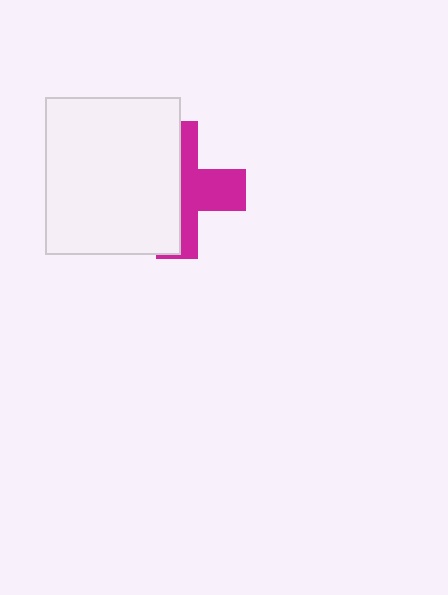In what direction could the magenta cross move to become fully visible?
The magenta cross could move right. That would shift it out from behind the white rectangle entirely.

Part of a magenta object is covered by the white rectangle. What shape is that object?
It is a cross.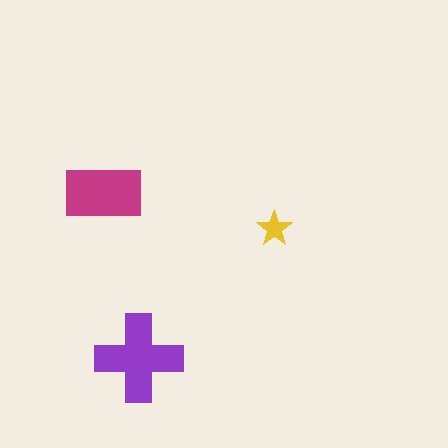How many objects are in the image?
There are 3 objects in the image.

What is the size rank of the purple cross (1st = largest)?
1st.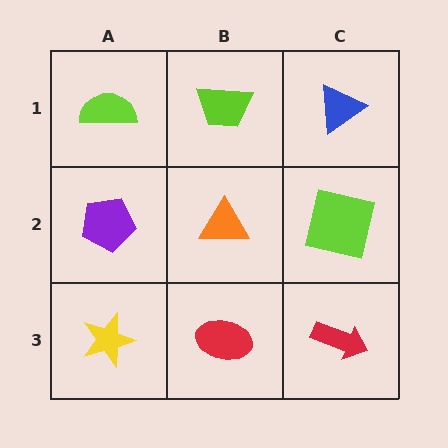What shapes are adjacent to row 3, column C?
A lime square (row 2, column C), a red ellipse (row 3, column B).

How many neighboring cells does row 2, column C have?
3.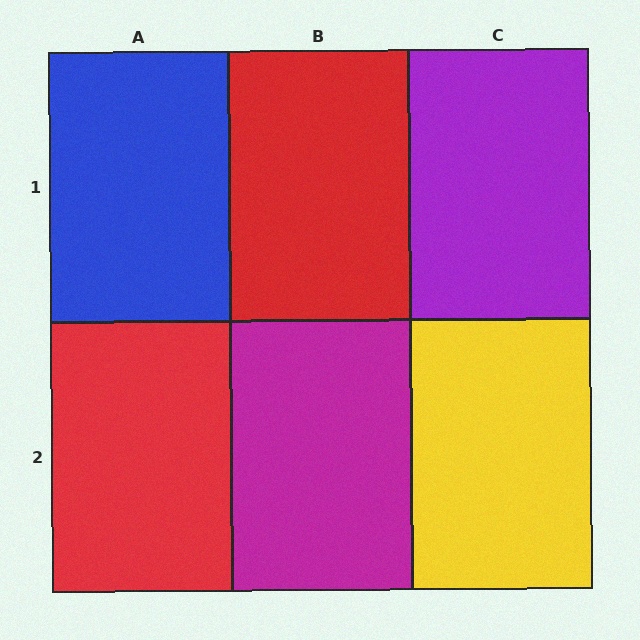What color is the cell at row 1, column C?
Purple.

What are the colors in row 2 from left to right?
Red, magenta, yellow.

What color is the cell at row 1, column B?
Red.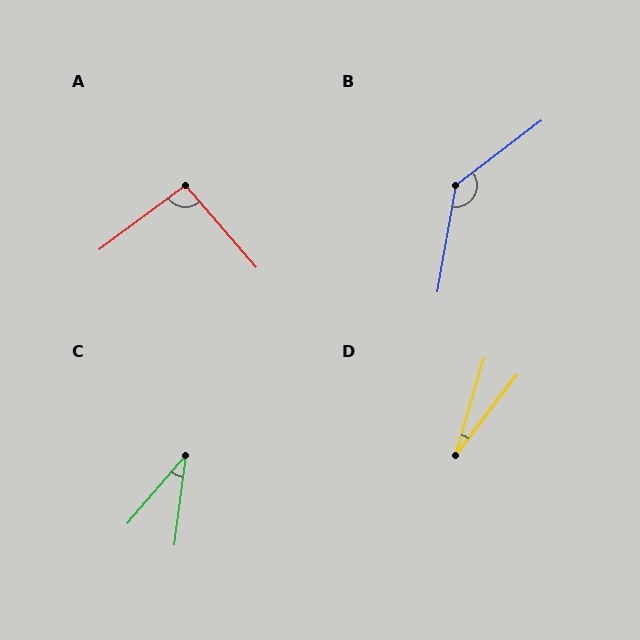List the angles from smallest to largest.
D (21°), C (34°), A (94°), B (137°).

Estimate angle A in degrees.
Approximately 94 degrees.